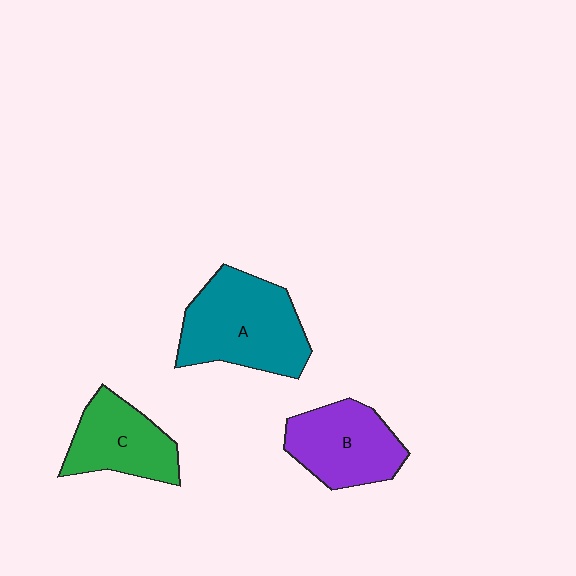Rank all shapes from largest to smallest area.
From largest to smallest: A (teal), B (purple), C (green).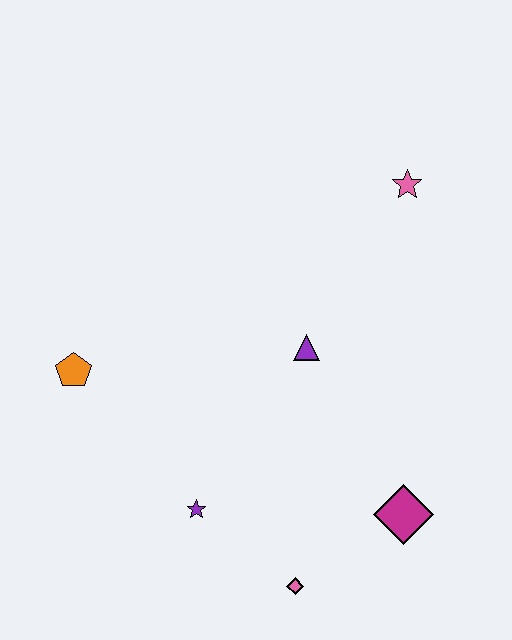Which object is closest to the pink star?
The purple triangle is closest to the pink star.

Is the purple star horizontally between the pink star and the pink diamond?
No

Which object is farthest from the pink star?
The pink diamond is farthest from the pink star.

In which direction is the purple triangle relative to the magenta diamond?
The purple triangle is above the magenta diamond.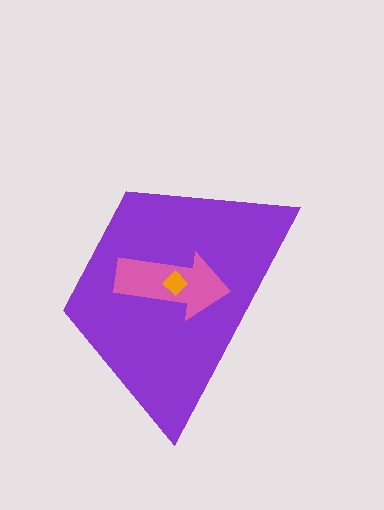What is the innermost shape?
The orange diamond.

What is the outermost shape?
The purple trapezoid.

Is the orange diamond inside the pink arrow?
Yes.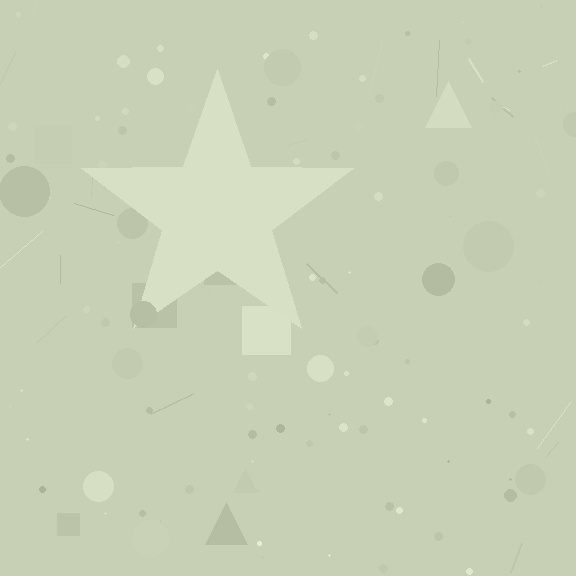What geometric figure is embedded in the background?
A star is embedded in the background.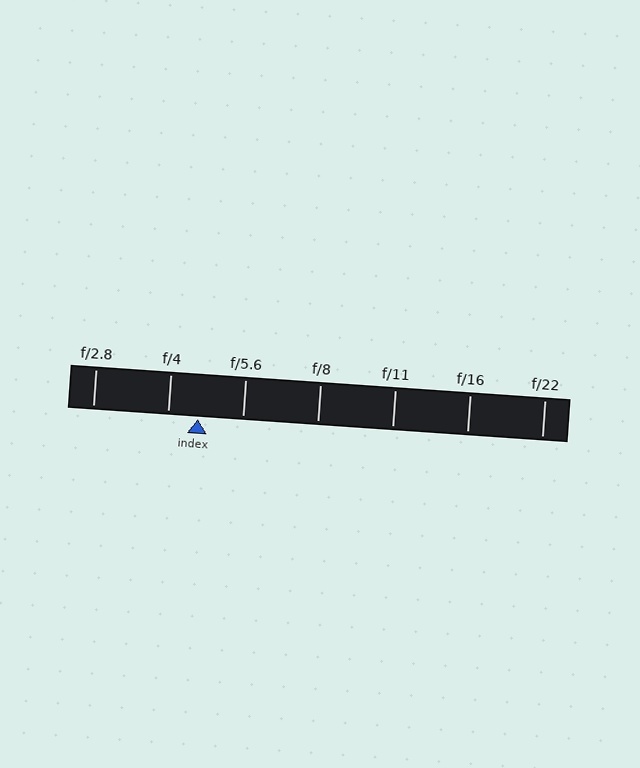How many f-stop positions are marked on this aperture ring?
There are 7 f-stop positions marked.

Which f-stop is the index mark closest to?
The index mark is closest to f/4.